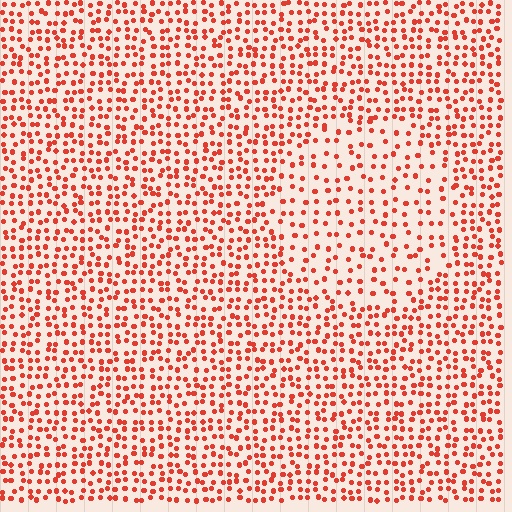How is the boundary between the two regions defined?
The boundary is defined by a change in element density (approximately 1.7x ratio). All elements are the same color, size, and shape.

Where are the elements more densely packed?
The elements are more densely packed outside the circle boundary.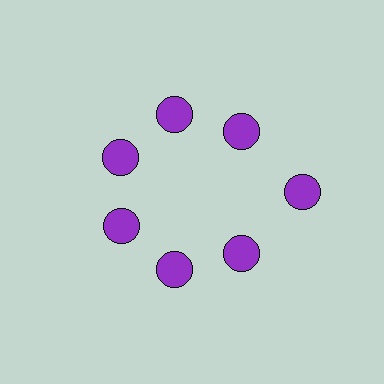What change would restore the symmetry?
The symmetry would be restored by moving it inward, back onto the ring so that all 7 circles sit at equal angles and equal distance from the center.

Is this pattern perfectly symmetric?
No. The 7 purple circles are arranged in a ring, but one element near the 3 o'clock position is pushed outward from the center, breaking the 7-fold rotational symmetry.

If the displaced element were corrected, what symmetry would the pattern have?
It would have 7-fold rotational symmetry — the pattern would map onto itself every 51 degrees.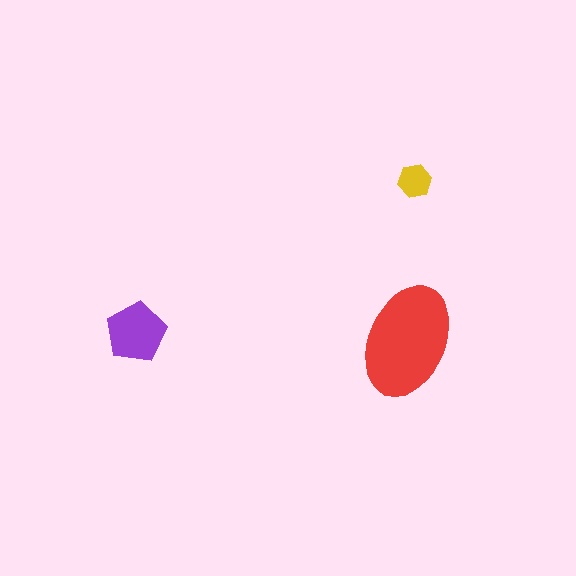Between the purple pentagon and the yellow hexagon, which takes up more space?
The purple pentagon.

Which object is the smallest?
The yellow hexagon.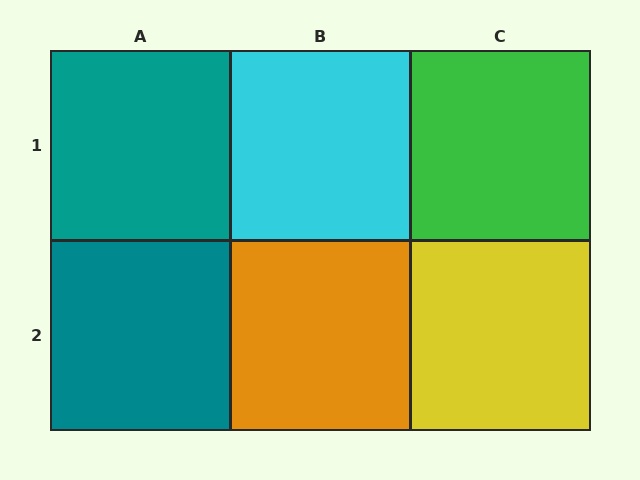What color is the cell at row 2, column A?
Teal.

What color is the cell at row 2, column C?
Yellow.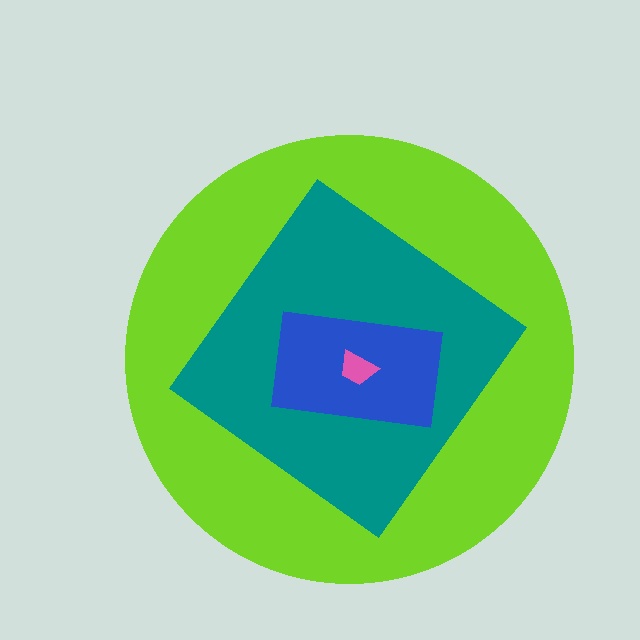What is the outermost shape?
The lime circle.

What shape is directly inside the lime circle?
The teal diamond.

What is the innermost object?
The pink trapezoid.